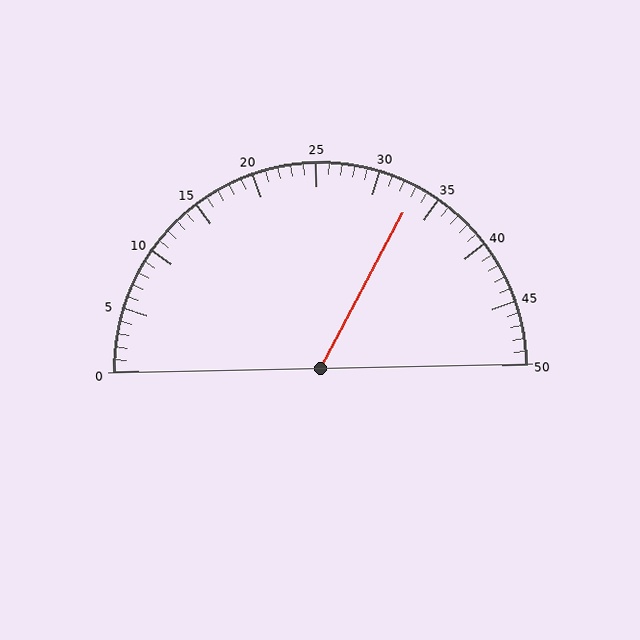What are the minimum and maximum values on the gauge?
The gauge ranges from 0 to 50.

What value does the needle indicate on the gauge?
The needle indicates approximately 33.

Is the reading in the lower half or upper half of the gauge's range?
The reading is in the upper half of the range (0 to 50).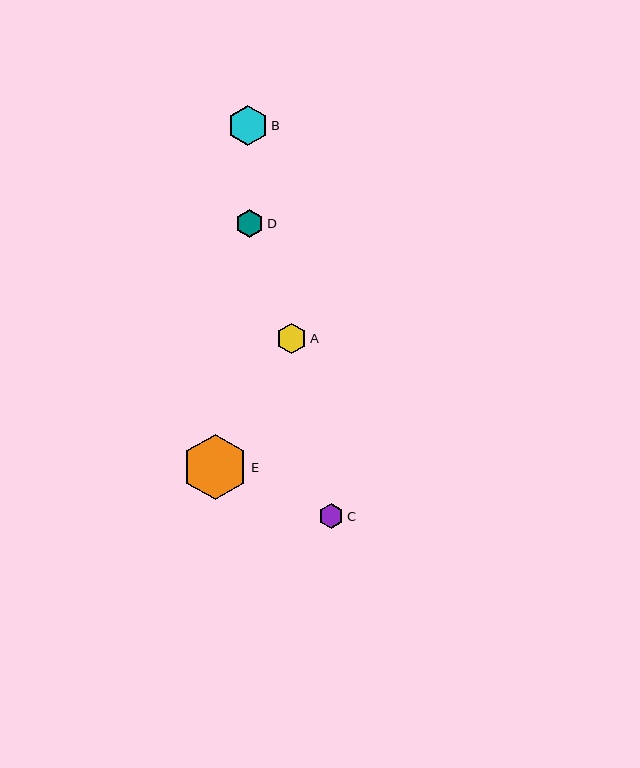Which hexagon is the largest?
Hexagon E is the largest with a size of approximately 66 pixels.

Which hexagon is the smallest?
Hexagon C is the smallest with a size of approximately 25 pixels.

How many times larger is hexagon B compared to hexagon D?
Hexagon B is approximately 1.4 times the size of hexagon D.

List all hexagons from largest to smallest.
From largest to smallest: E, B, A, D, C.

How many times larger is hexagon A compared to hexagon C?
Hexagon A is approximately 1.2 times the size of hexagon C.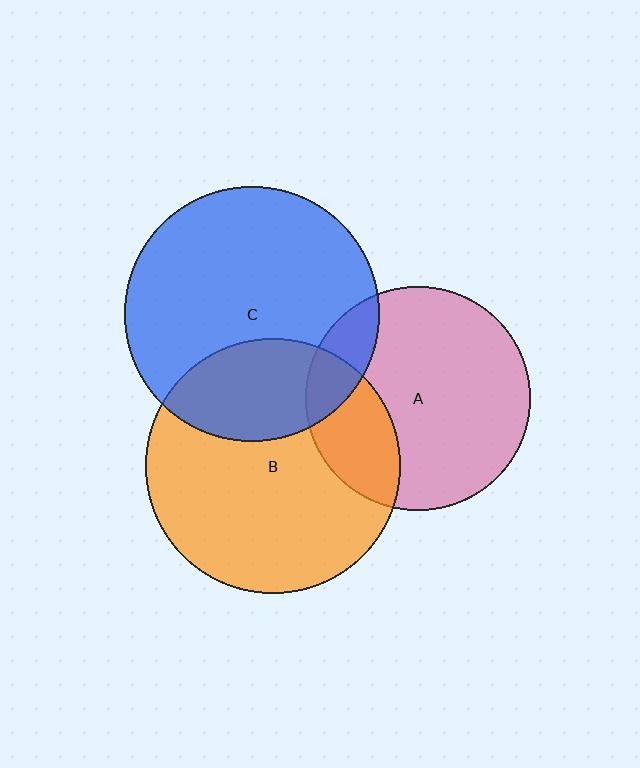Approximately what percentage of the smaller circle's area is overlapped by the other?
Approximately 15%.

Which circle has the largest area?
Circle B (orange).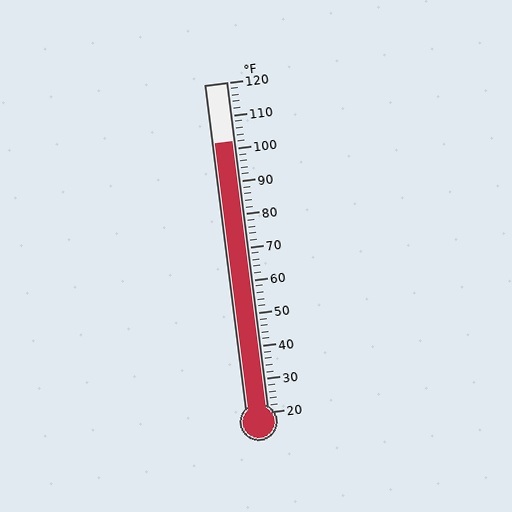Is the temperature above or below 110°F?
The temperature is below 110°F.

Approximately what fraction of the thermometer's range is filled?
The thermometer is filled to approximately 80% of its range.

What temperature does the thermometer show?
The thermometer shows approximately 102°F.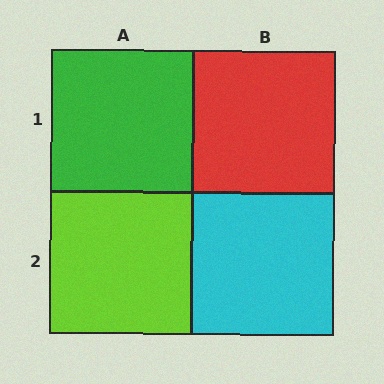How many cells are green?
1 cell is green.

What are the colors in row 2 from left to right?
Lime, cyan.